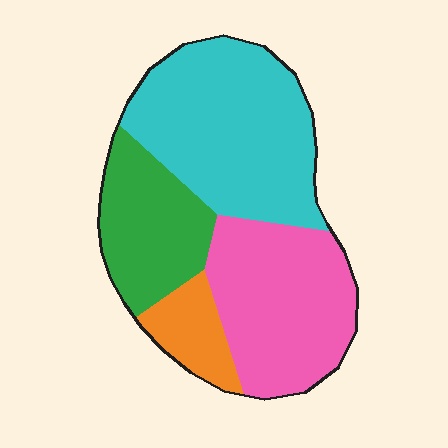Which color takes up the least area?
Orange, at roughly 10%.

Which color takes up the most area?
Cyan, at roughly 40%.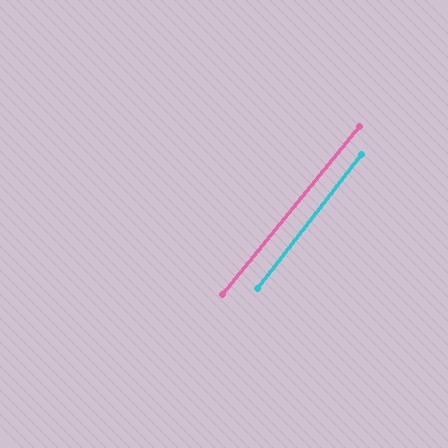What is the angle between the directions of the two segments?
Approximately 1 degree.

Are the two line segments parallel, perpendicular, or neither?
Parallel — their directions differ by only 1.4°.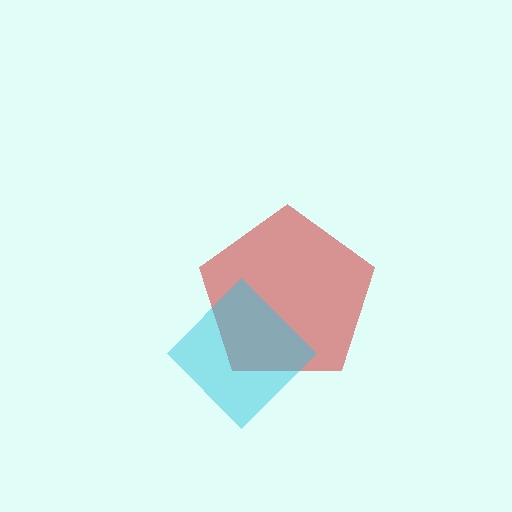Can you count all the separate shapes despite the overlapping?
Yes, there are 2 separate shapes.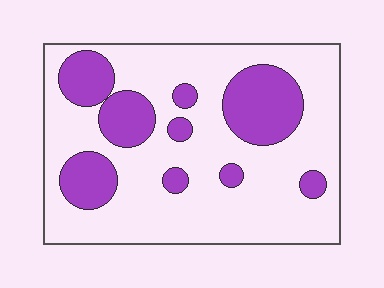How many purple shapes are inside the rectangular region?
9.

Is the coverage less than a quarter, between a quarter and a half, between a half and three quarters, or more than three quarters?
Between a quarter and a half.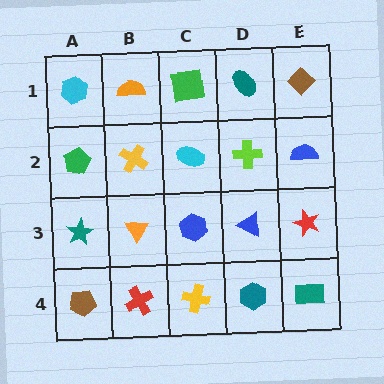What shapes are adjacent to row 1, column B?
A yellow cross (row 2, column B), a cyan hexagon (row 1, column A), a green square (row 1, column C).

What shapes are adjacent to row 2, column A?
A cyan hexagon (row 1, column A), a teal star (row 3, column A), a yellow cross (row 2, column B).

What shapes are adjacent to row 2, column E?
A brown diamond (row 1, column E), a red star (row 3, column E), a lime cross (row 2, column D).